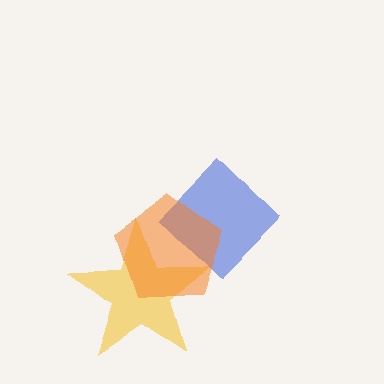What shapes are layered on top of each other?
The layered shapes are: a yellow star, a blue diamond, an orange pentagon.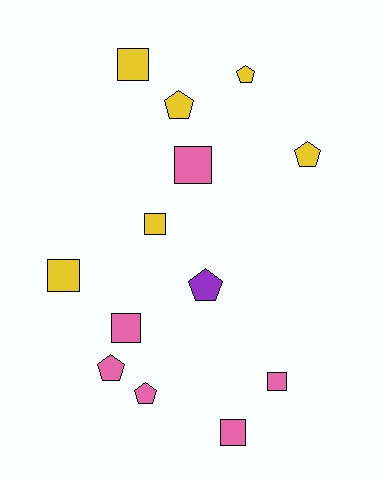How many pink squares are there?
There are 4 pink squares.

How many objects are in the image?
There are 13 objects.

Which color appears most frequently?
Yellow, with 6 objects.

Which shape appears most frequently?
Square, with 7 objects.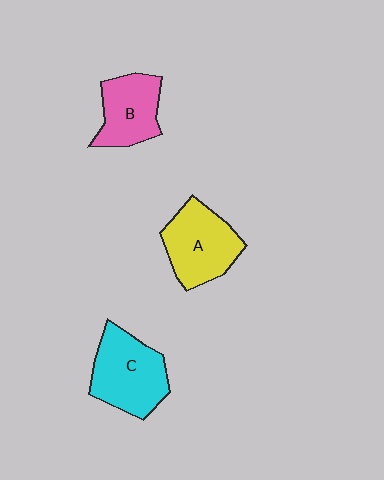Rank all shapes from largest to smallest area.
From largest to smallest: C (cyan), A (yellow), B (pink).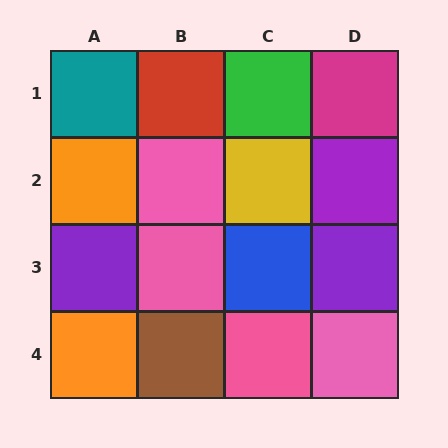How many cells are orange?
2 cells are orange.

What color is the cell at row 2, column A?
Orange.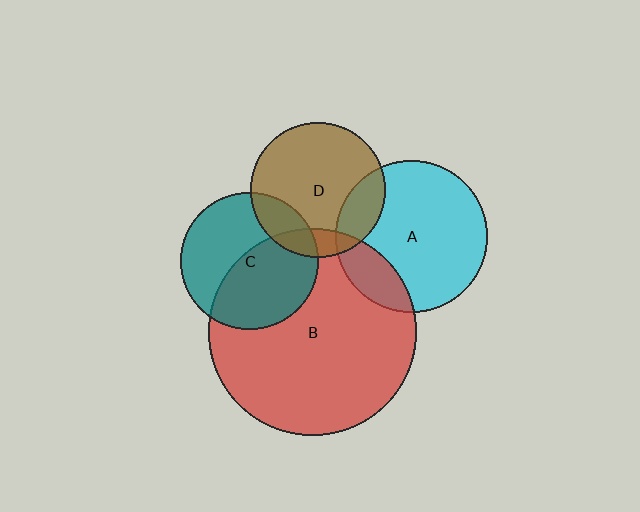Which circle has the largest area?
Circle B (red).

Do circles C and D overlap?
Yes.